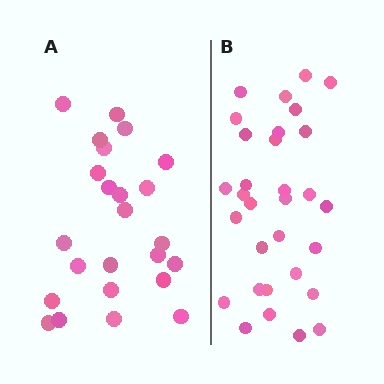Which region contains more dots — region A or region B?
Region B (the right region) has more dots.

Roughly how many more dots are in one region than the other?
Region B has roughly 8 or so more dots than region A.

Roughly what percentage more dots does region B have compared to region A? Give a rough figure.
About 30% more.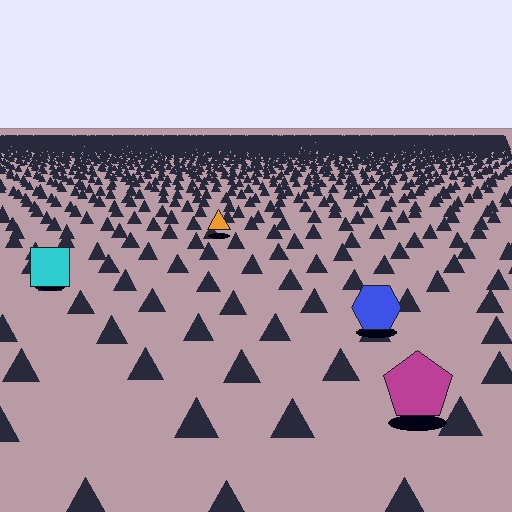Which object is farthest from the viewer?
The orange triangle is farthest from the viewer. It appears smaller and the ground texture around it is denser.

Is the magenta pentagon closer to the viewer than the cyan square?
Yes. The magenta pentagon is closer — you can tell from the texture gradient: the ground texture is coarser near it.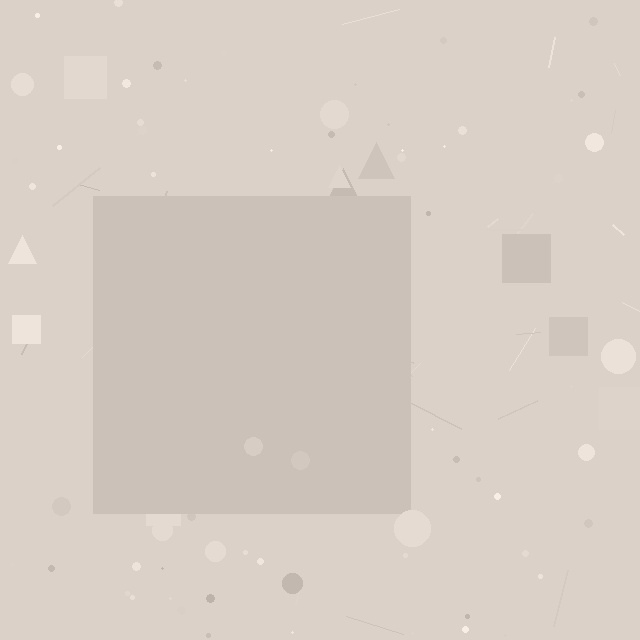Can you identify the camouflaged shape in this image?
The camouflaged shape is a square.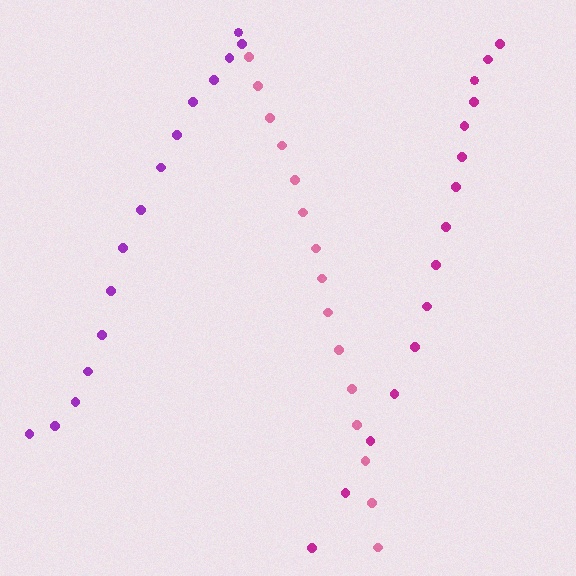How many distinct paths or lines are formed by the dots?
There are 3 distinct paths.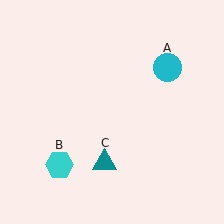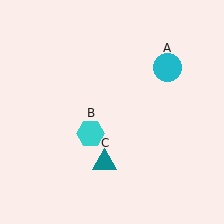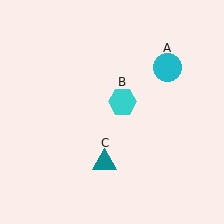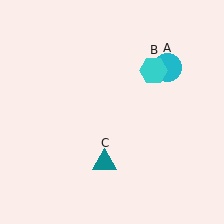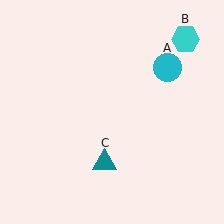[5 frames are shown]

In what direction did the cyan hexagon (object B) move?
The cyan hexagon (object B) moved up and to the right.